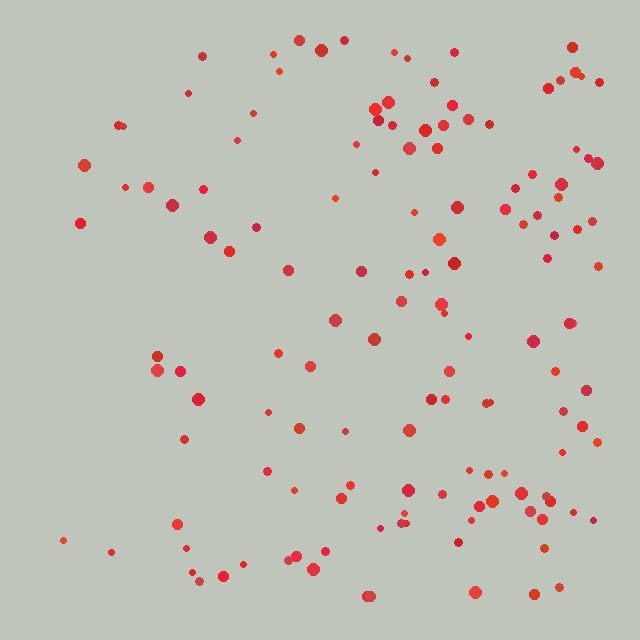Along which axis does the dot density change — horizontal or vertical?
Horizontal.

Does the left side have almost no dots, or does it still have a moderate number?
Still a moderate number, just noticeably fewer than the right.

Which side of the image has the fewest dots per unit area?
The left.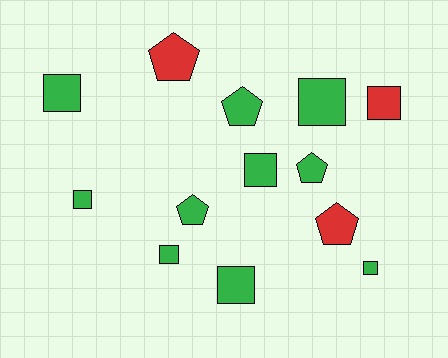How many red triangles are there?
There are no red triangles.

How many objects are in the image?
There are 13 objects.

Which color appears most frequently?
Green, with 10 objects.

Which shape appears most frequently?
Square, with 8 objects.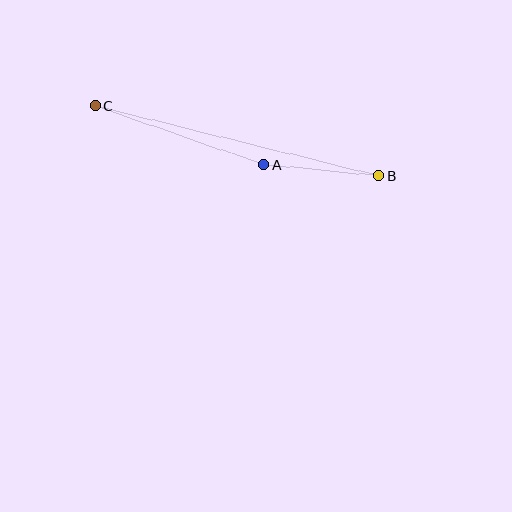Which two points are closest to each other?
Points A and B are closest to each other.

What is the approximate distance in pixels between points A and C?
The distance between A and C is approximately 179 pixels.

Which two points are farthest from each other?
Points B and C are farthest from each other.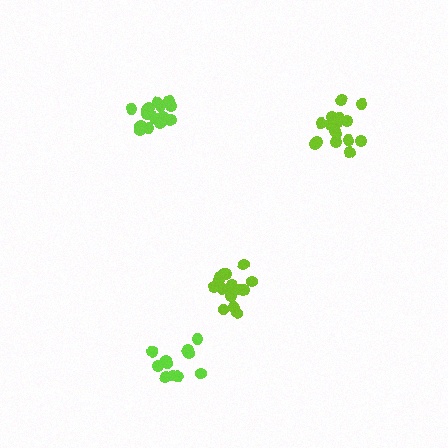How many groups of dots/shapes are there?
There are 4 groups.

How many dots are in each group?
Group 1: 12 dots, Group 2: 17 dots, Group 3: 16 dots, Group 4: 17 dots (62 total).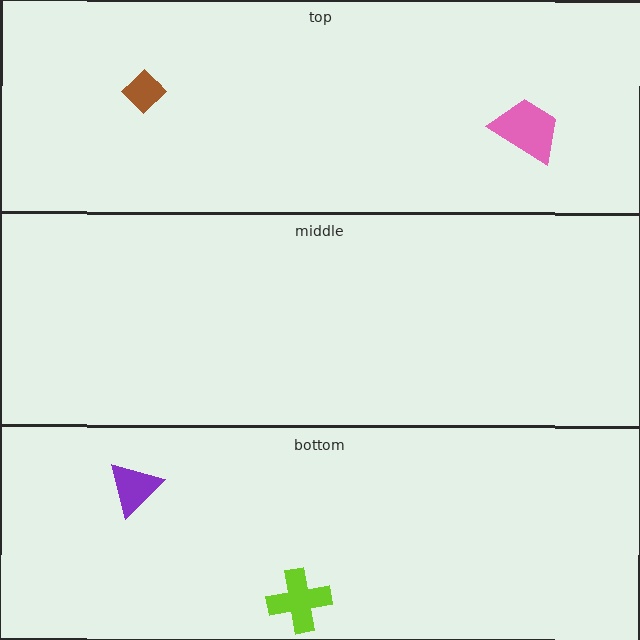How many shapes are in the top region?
2.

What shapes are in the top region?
The brown diamond, the pink trapezoid.